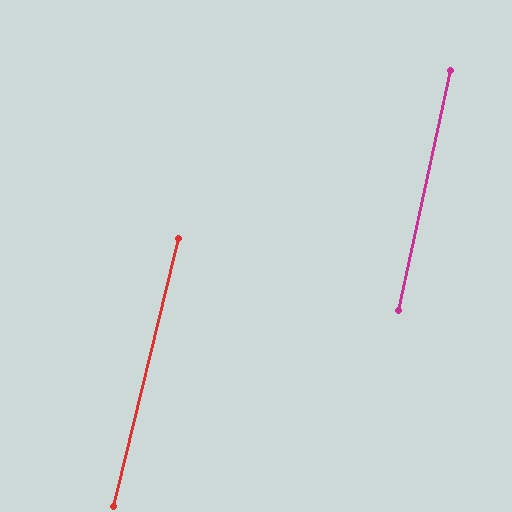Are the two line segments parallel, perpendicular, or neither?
Parallel — their directions differ by only 1.3°.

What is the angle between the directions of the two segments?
Approximately 1 degree.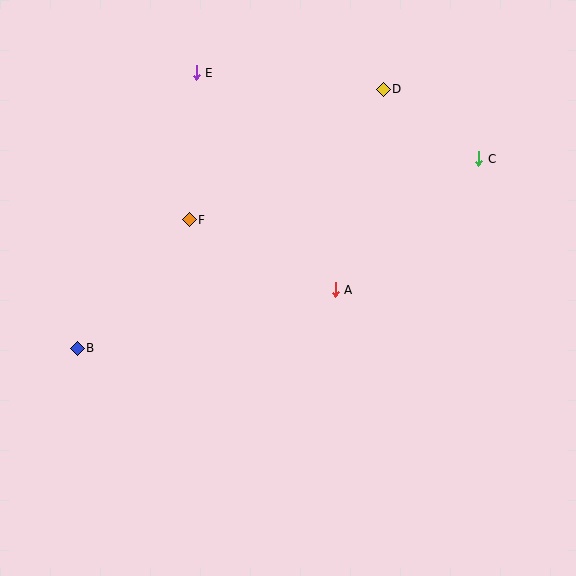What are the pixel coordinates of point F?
Point F is at (189, 220).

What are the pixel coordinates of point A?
Point A is at (335, 290).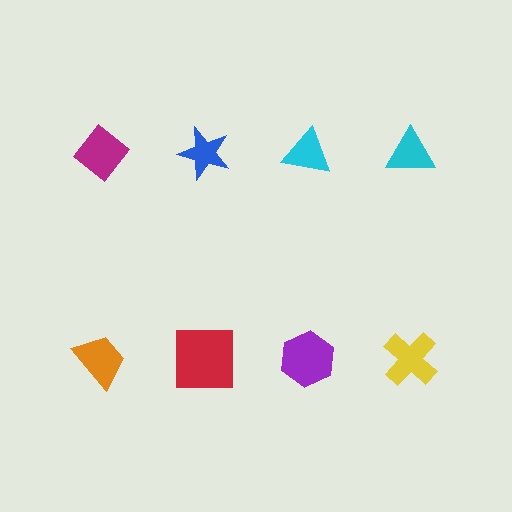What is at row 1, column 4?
A cyan triangle.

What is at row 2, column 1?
An orange trapezoid.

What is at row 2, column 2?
A red square.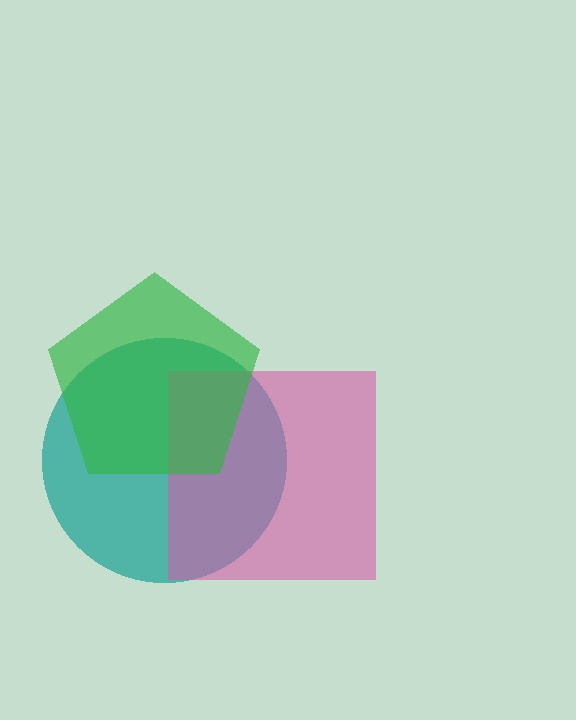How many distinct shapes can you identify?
There are 3 distinct shapes: a teal circle, a pink square, a green pentagon.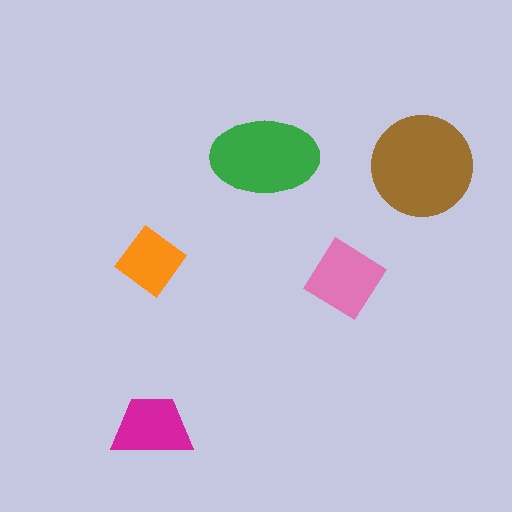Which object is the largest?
The brown circle.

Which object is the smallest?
The orange diamond.